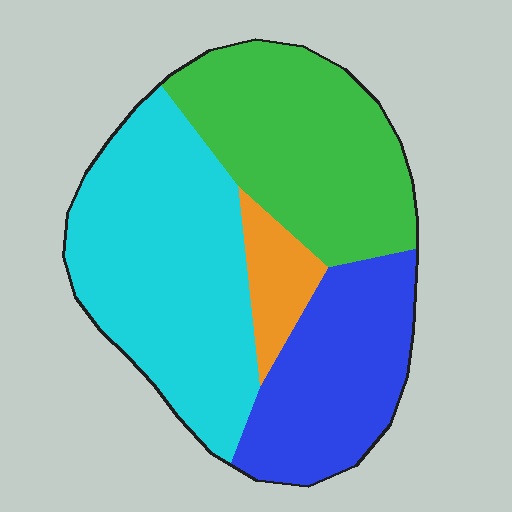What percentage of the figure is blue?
Blue covers about 25% of the figure.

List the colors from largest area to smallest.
From largest to smallest: cyan, green, blue, orange.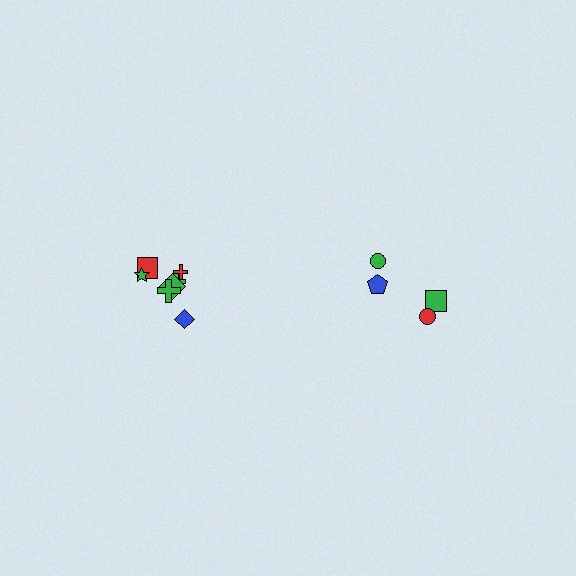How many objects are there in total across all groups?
There are 11 objects.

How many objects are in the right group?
There are 4 objects.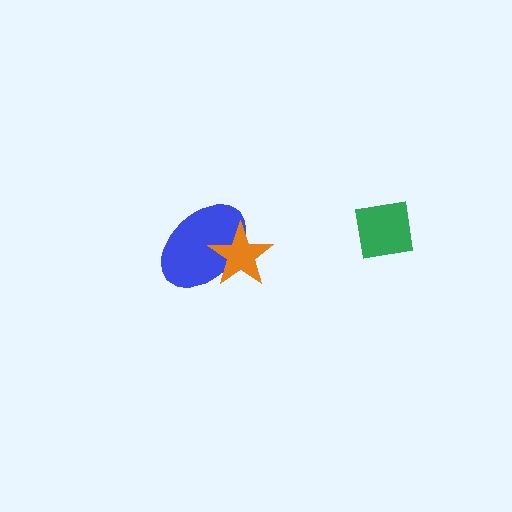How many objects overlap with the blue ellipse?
1 object overlaps with the blue ellipse.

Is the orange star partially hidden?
No, no other shape covers it.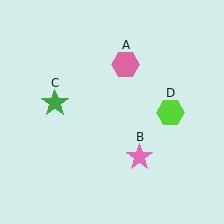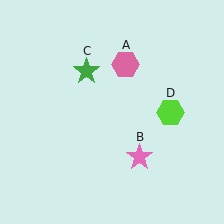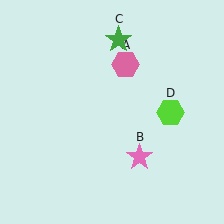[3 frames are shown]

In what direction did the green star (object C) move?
The green star (object C) moved up and to the right.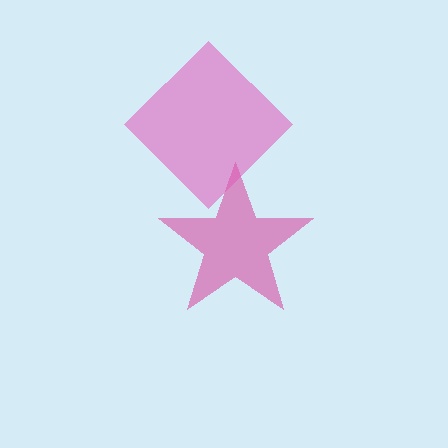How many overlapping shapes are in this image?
There are 2 overlapping shapes in the image.